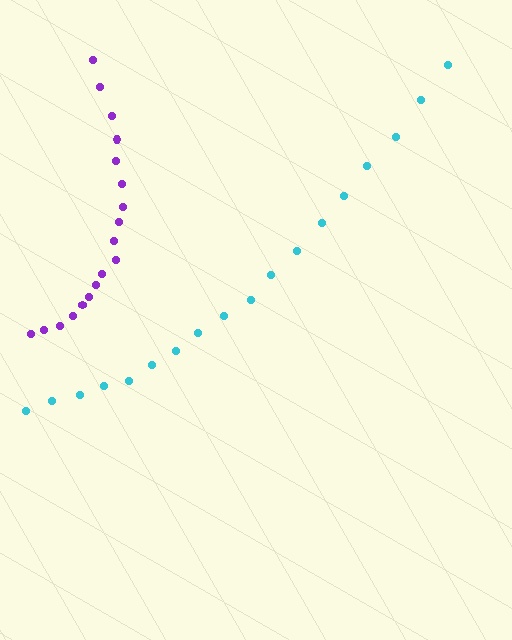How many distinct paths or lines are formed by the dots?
There are 2 distinct paths.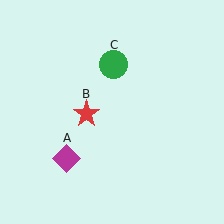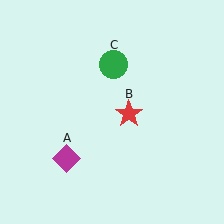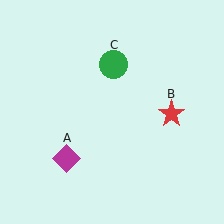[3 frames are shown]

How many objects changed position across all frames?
1 object changed position: red star (object B).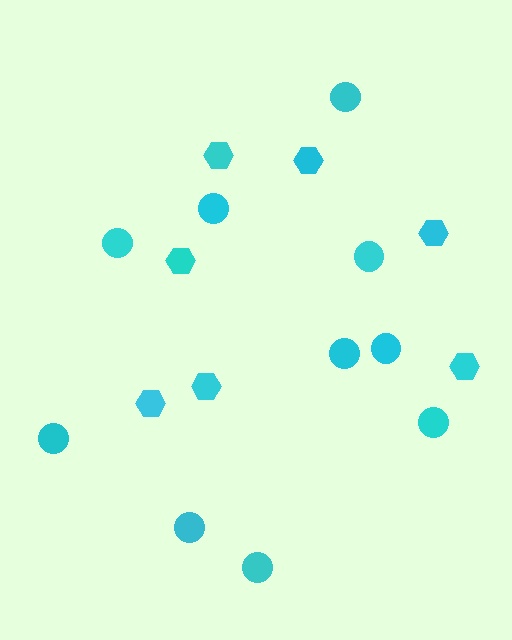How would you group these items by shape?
There are 2 groups: one group of hexagons (7) and one group of circles (10).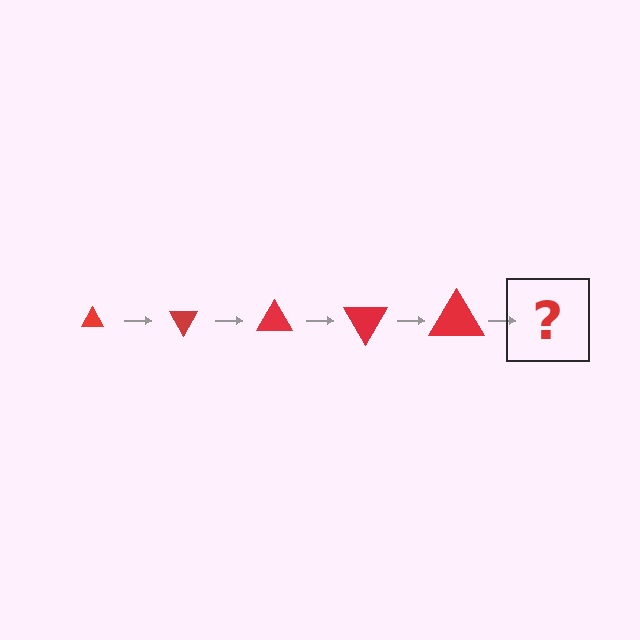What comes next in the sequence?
The next element should be a triangle, larger than the previous one and rotated 300 degrees from the start.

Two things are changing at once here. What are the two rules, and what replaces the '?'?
The two rules are that the triangle grows larger each step and it rotates 60 degrees each step. The '?' should be a triangle, larger than the previous one and rotated 300 degrees from the start.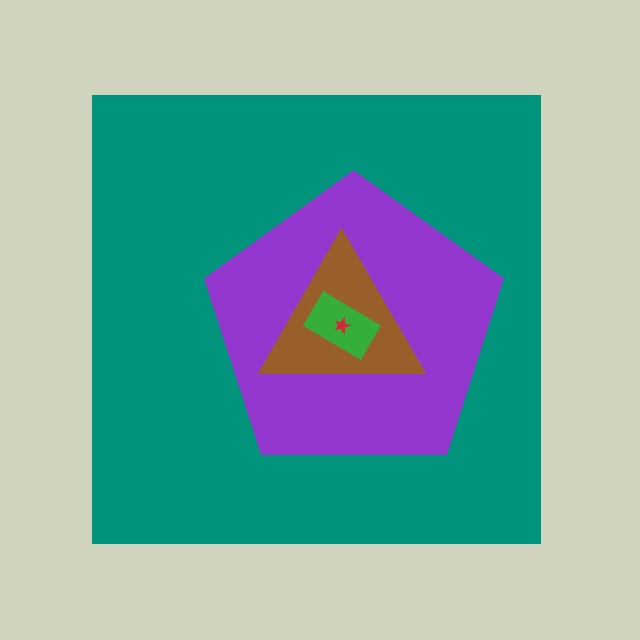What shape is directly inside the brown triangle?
The green rectangle.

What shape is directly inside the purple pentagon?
The brown triangle.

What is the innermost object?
The red star.